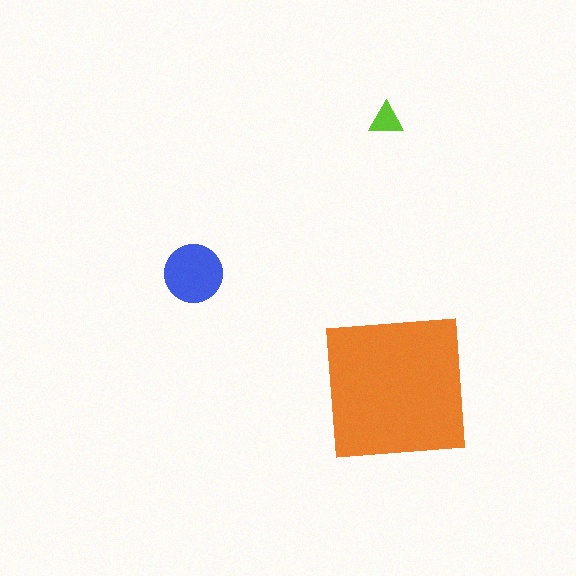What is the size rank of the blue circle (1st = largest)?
2nd.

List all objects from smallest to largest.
The lime triangle, the blue circle, the orange square.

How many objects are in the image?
There are 3 objects in the image.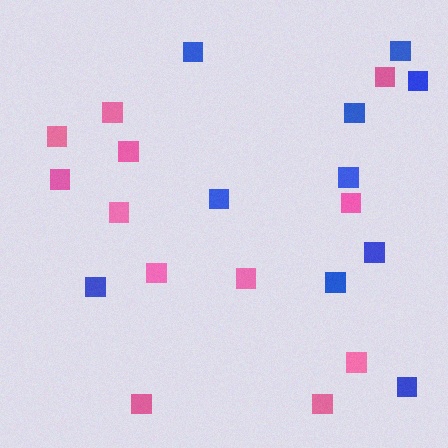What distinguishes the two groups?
There are 2 groups: one group of blue squares (10) and one group of pink squares (12).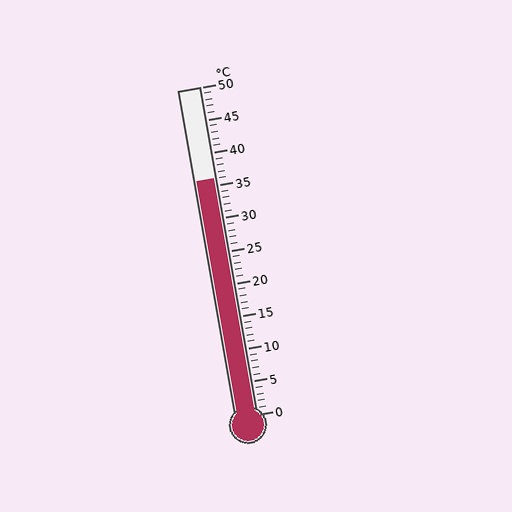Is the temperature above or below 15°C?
The temperature is above 15°C.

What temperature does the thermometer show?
The thermometer shows approximately 36°C.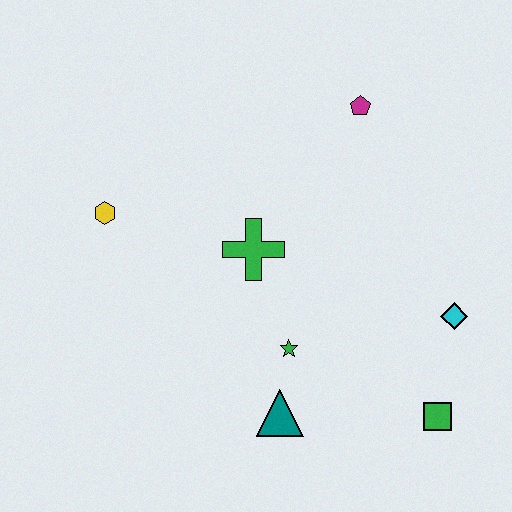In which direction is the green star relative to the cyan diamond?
The green star is to the left of the cyan diamond.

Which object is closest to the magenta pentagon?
The green cross is closest to the magenta pentagon.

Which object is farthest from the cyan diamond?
The yellow hexagon is farthest from the cyan diamond.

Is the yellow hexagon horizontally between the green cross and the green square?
No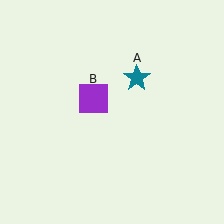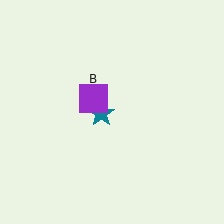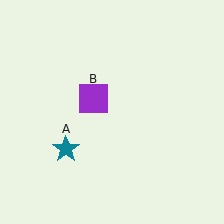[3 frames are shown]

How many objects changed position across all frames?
1 object changed position: teal star (object A).